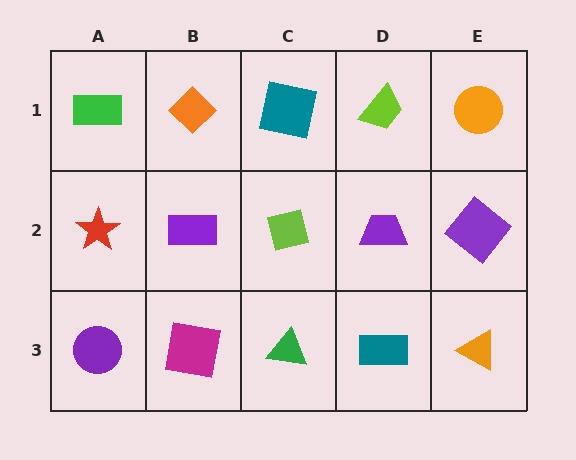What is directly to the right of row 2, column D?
A purple diamond.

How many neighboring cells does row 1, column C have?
3.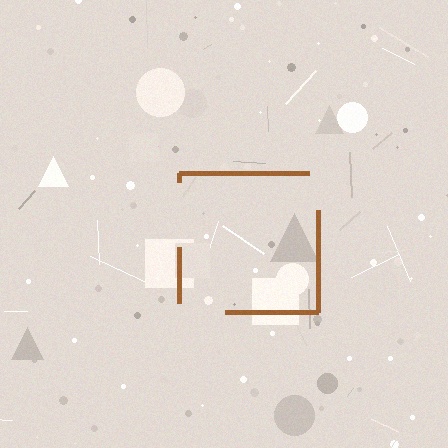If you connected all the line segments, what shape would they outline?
They would outline a square.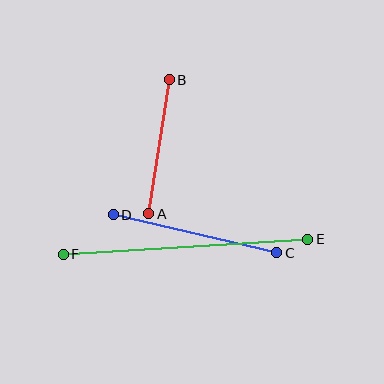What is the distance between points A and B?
The distance is approximately 136 pixels.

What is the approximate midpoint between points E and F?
The midpoint is at approximately (186, 247) pixels.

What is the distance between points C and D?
The distance is approximately 167 pixels.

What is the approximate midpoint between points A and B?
The midpoint is at approximately (159, 147) pixels.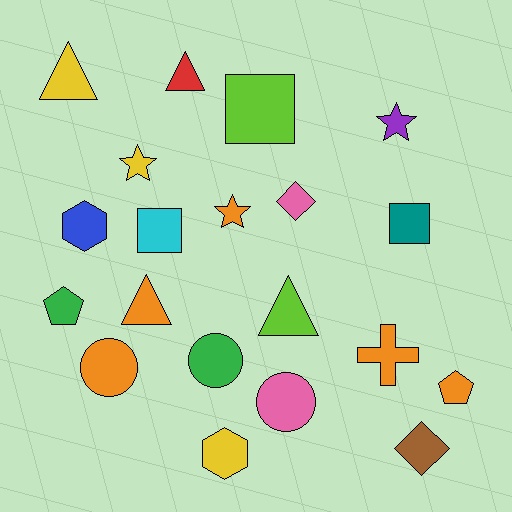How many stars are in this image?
There are 3 stars.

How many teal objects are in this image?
There is 1 teal object.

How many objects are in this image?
There are 20 objects.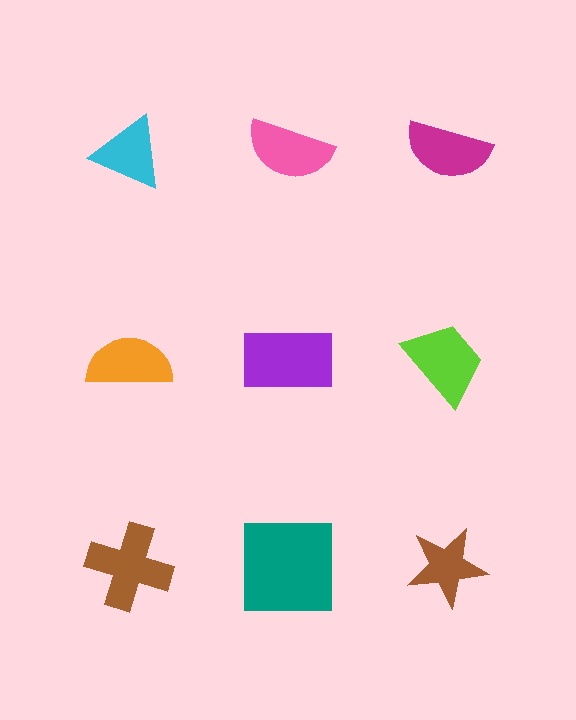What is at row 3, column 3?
A brown star.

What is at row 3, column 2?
A teal square.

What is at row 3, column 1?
A brown cross.